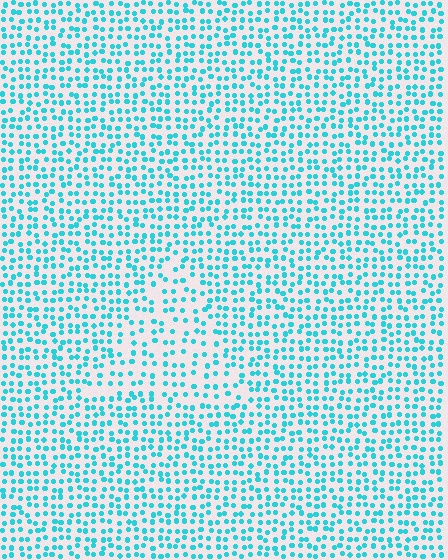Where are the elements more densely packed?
The elements are more densely packed outside the triangle boundary.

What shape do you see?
I see a triangle.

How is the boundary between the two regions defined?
The boundary is defined by a change in element density (approximately 1.6x ratio). All elements are the same color, size, and shape.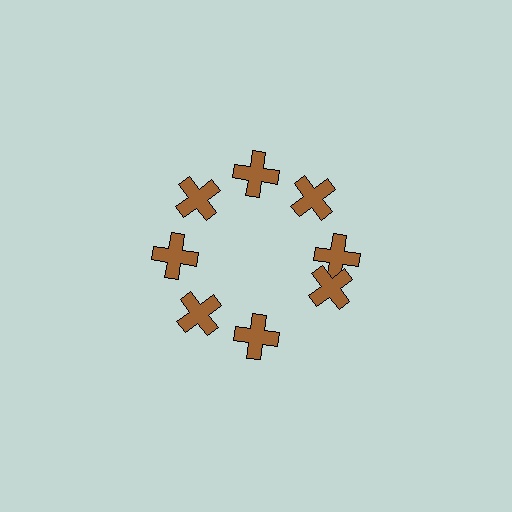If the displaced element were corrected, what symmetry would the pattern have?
It would have 8-fold rotational symmetry — the pattern would map onto itself every 45 degrees.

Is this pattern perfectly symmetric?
No. The 8 brown crosses are arranged in a ring, but one element near the 4 o'clock position is rotated out of alignment along the ring, breaking the 8-fold rotational symmetry.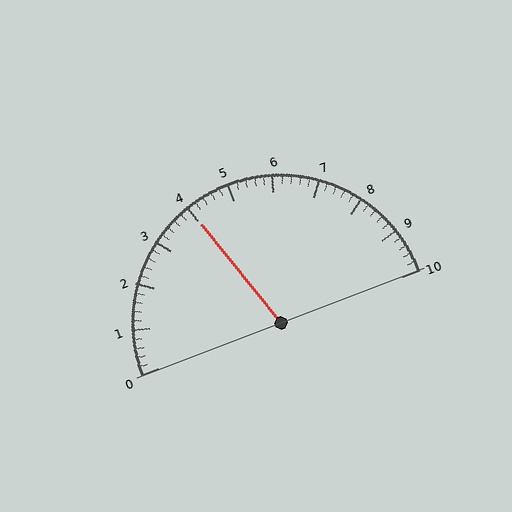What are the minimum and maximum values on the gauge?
The gauge ranges from 0 to 10.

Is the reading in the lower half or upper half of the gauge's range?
The reading is in the lower half of the range (0 to 10).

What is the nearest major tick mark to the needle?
The nearest major tick mark is 4.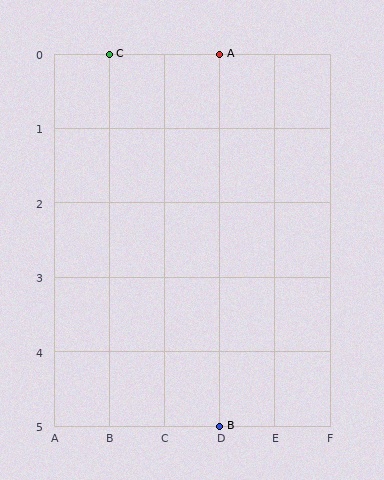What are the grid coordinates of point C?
Point C is at grid coordinates (B, 0).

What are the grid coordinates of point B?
Point B is at grid coordinates (D, 5).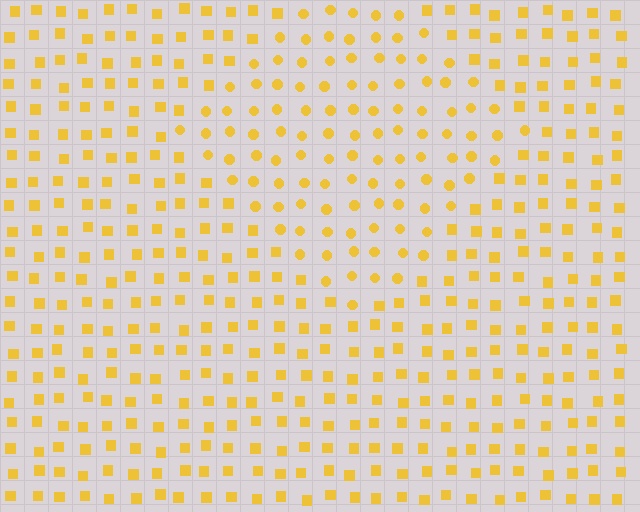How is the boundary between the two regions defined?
The boundary is defined by a change in element shape: circles inside vs. squares outside. All elements share the same color and spacing.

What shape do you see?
I see a diamond.